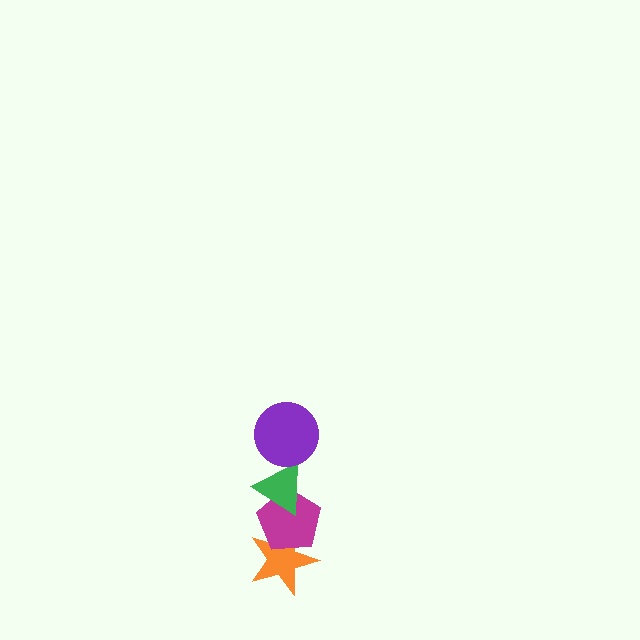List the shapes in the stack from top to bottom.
From top to bottom: the purple circle, the green triangle, the magenta pentagon, the orange star.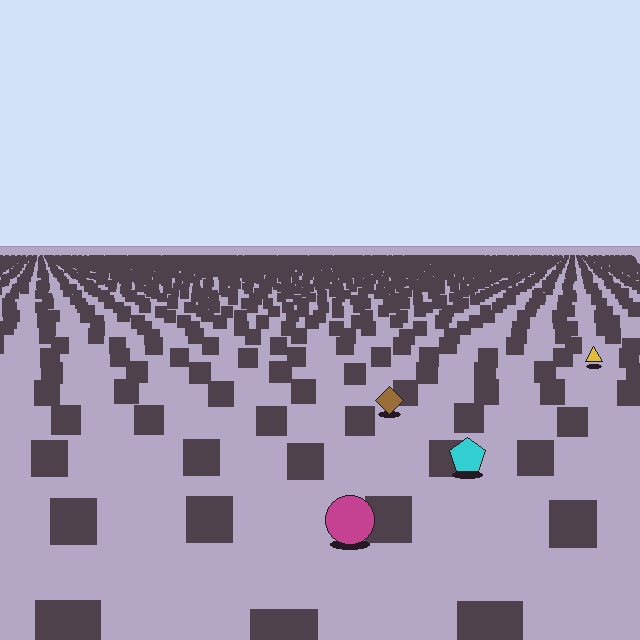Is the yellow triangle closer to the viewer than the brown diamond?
No. The brown diamond is closer — you can tell from the texture gradient: the ground texture is coarser near it.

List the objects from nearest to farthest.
From nearest to farthest: the magenta circle, the cyan pentagon, the brown diamond, the yellow triangle.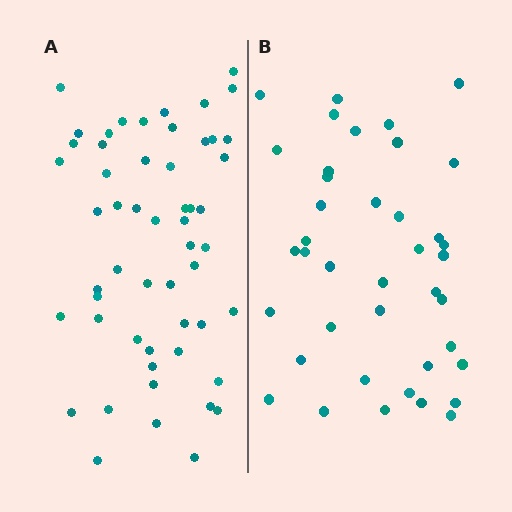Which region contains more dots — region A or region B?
Region A (the left region) has more dots.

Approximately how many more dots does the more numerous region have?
Region A has approximately 15 more dots than region B.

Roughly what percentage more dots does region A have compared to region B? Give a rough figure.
About 35% more.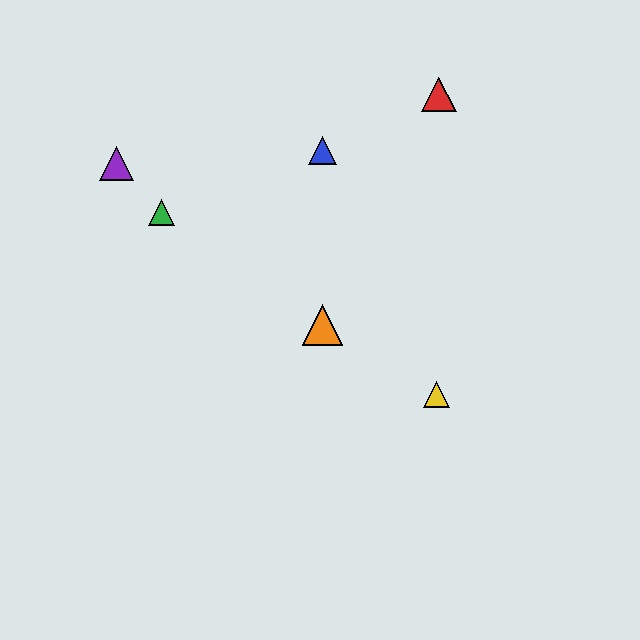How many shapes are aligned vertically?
2 shapes (the blue triangle, the orange triangle) are aligned vertically.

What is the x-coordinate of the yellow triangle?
The yellow triangle is at x≈437.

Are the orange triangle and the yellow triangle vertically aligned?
No, the orange triangle is at x≈322 and the yellow triangle is at x≈437.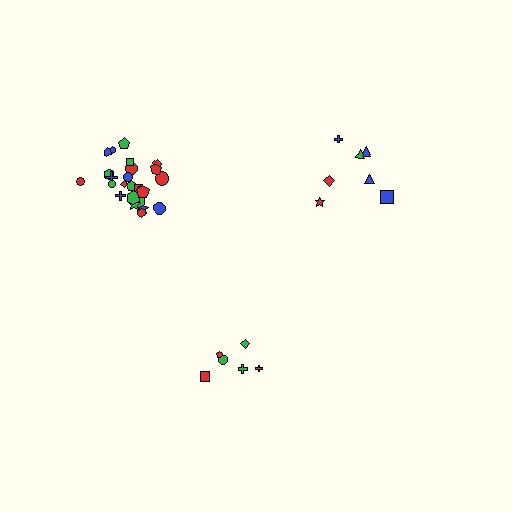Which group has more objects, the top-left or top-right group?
The top-left group.